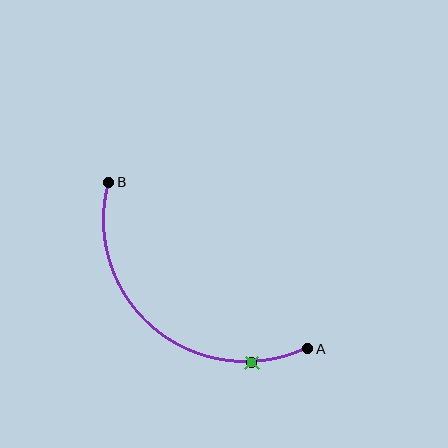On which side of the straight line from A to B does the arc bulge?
The arc bulges below and to the left of the straight line connecting A and B.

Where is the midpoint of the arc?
The arc midpoint is the point on the curve farthest from the straight line joining A and B. It sits below and to the left of that line.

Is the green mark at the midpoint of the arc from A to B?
No. The green mark lies on the arc but is closer to endpoint A. The arc midpoint would be at the point on the curve equidistant along the arc from both A and B.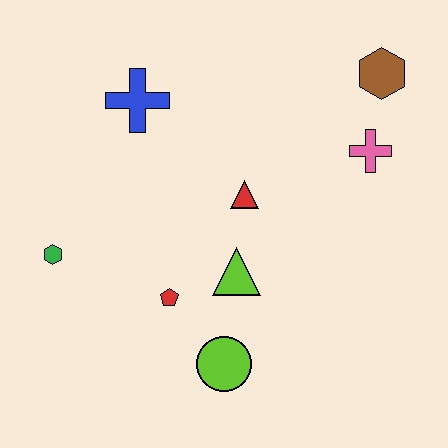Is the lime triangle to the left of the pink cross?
Yes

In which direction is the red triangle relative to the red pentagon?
The red triangle is above the red pentagon.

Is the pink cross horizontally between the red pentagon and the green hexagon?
No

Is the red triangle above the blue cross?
No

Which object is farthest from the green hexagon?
The brown hexagon is farthest from the green hexagon.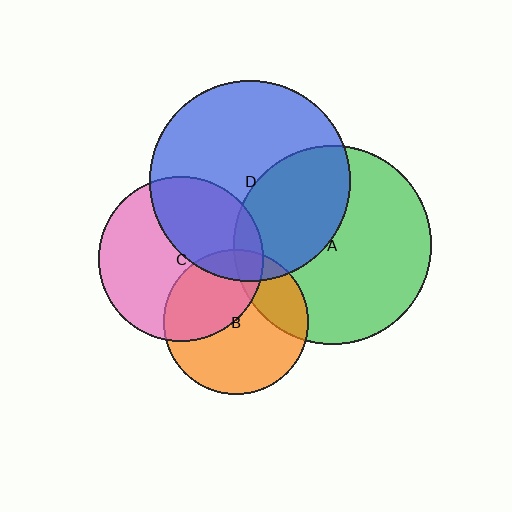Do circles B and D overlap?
Yes.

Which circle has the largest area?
Circle D (blue).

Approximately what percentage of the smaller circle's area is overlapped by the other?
Approximately 15%.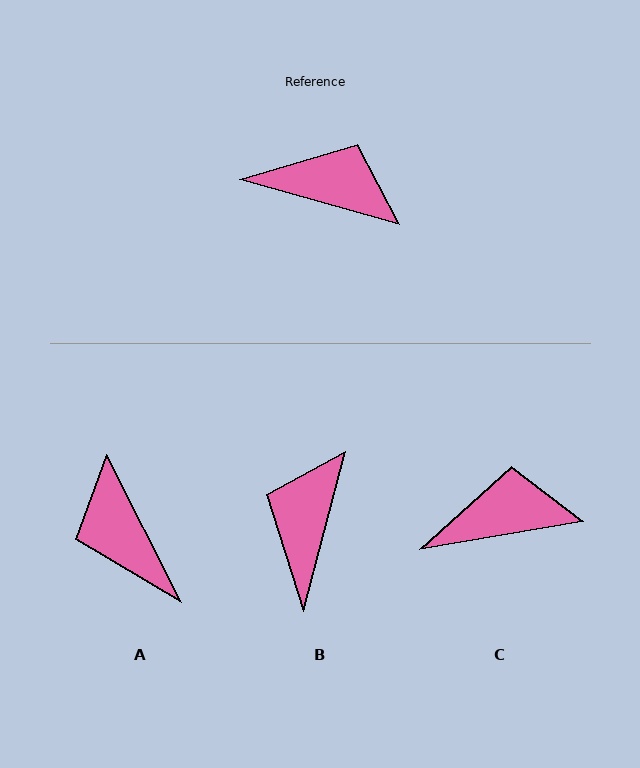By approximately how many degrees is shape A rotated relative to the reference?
Approximately 133 degrees counter-clockwise.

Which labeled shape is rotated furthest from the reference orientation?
A, about 133 degrees away.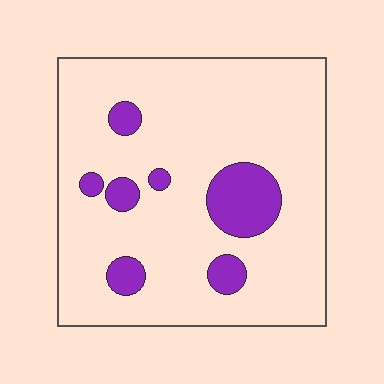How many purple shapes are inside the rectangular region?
7.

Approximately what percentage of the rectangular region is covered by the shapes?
Approximately 15%.